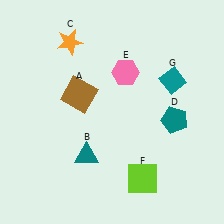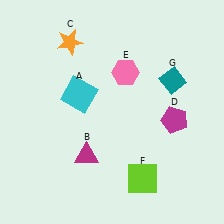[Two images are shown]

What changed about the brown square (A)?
In Image 1, A is brown. In Image 2, it changed to cyan.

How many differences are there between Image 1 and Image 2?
There are 3 differences between the two images.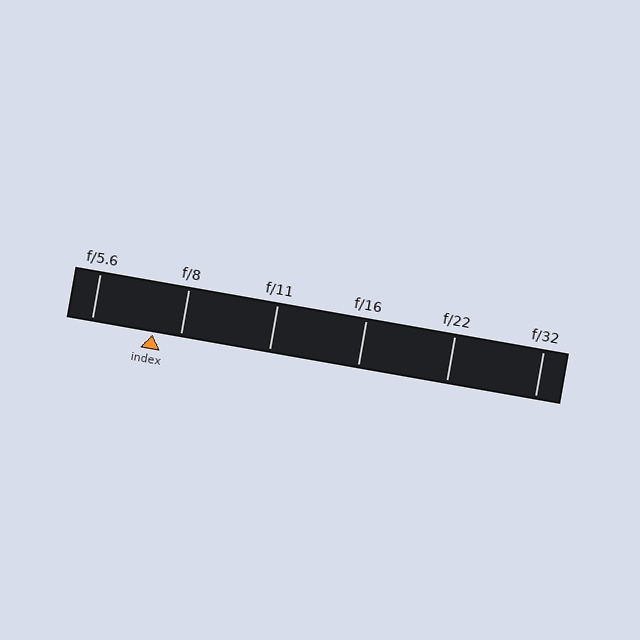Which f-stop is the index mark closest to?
The index mark is closest to f/8.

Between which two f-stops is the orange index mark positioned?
The index mark is between f/5.6 and f/8.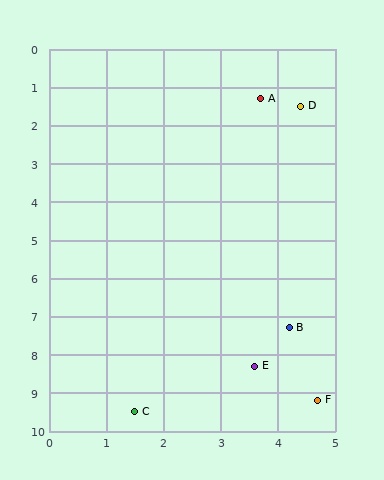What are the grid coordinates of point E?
Point E is at approximately (3.6, 8.3).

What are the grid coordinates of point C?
Point C is at approximately (1.5, 9.5).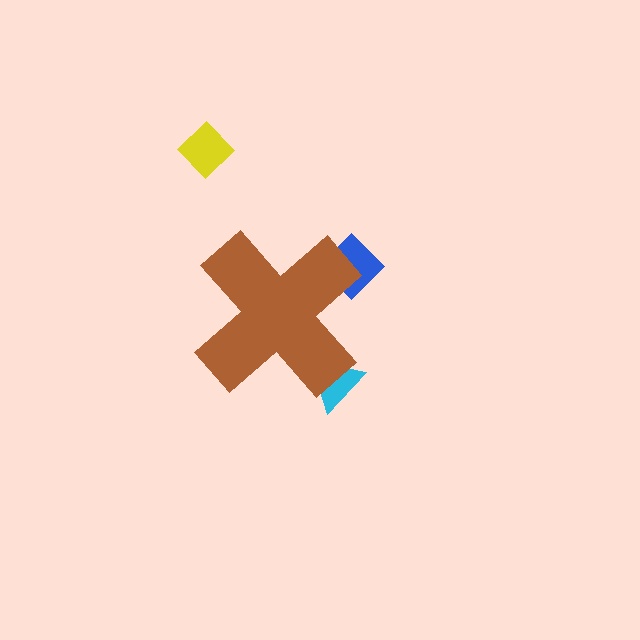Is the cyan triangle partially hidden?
Yes, the cyan triangle is partially hidden behind the brown cross.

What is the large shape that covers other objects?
A brown cross.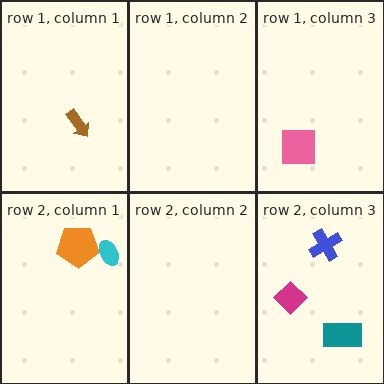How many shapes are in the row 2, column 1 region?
2.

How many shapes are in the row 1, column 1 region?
1.